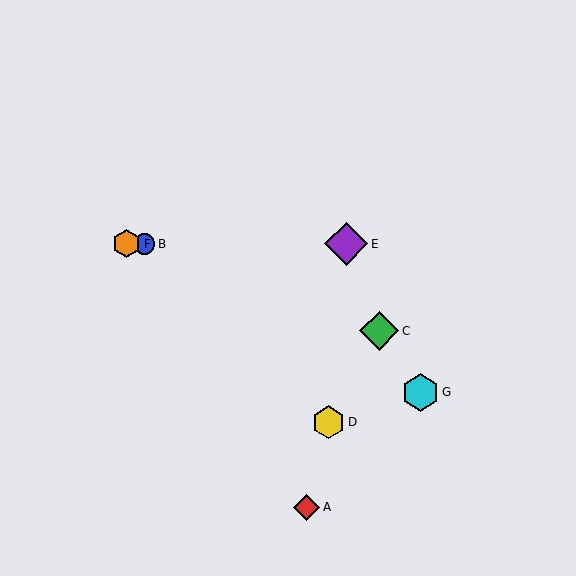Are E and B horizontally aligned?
Yes, both are at y≈244.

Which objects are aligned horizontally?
Objects B, E, F are aligned horizontally.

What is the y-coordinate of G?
Object G is at y≈392.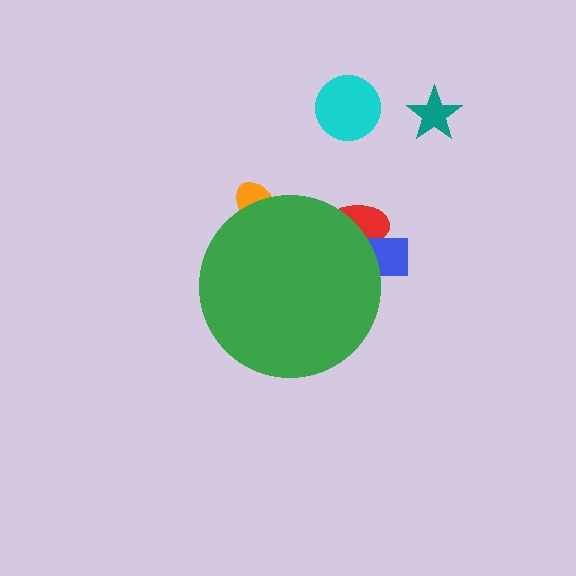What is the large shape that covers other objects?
A green circle.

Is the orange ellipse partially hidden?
Yes, the orange ellipse is partially hidden behind the green circle.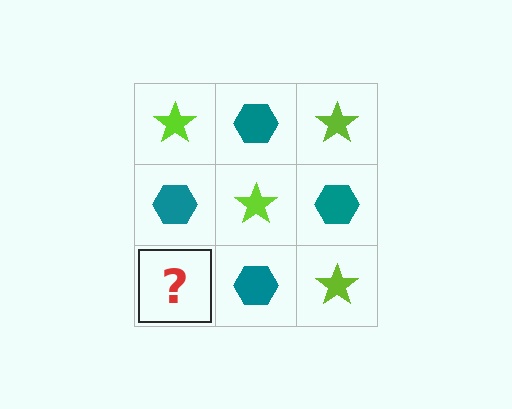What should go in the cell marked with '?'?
The missing cell should contain a lime star.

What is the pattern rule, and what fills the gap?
The rule is that it alternates lime star and teal hexagon in a checkerboard pattern. The gap should be filled with a lime star.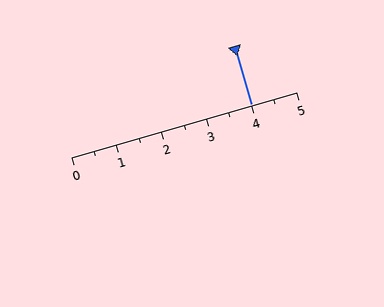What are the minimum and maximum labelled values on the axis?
The axis runs from 0 to 5.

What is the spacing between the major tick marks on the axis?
The major ticks are spaced 1 apart.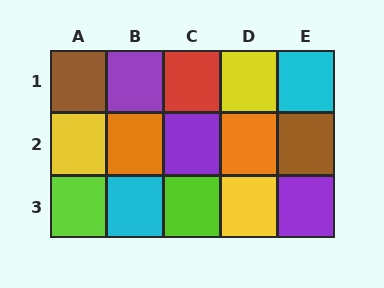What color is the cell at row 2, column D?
Orange.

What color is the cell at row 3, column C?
Lime.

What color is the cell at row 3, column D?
Yellow.